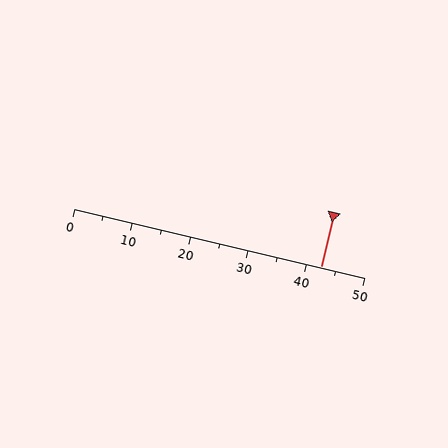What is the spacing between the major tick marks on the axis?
The major ticks are spaced 10 apart.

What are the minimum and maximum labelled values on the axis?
The axis runs from 0 to 50.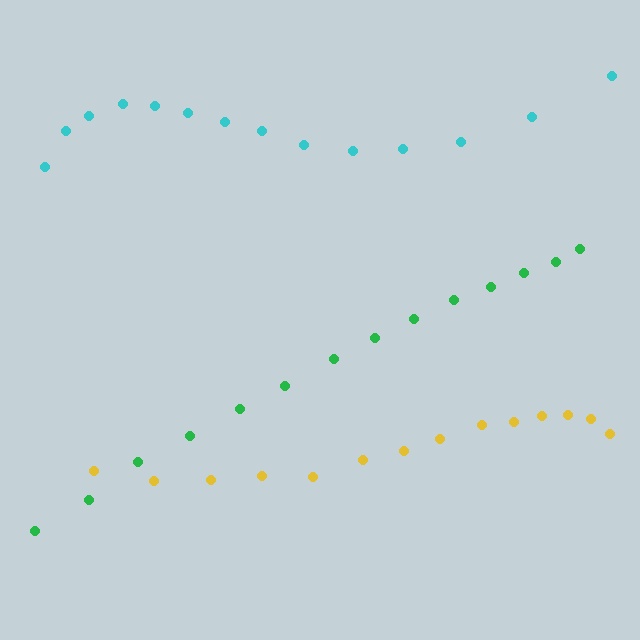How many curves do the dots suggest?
There are 3 distinct paths.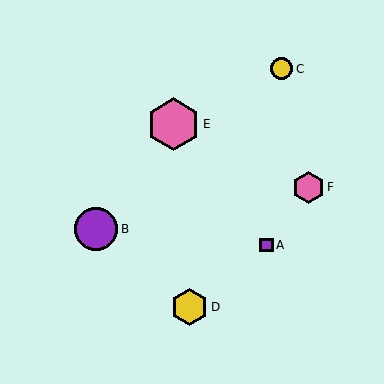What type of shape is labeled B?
Shape B is a purple circle.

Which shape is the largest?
The pink hexagon (labeled E) is the largest.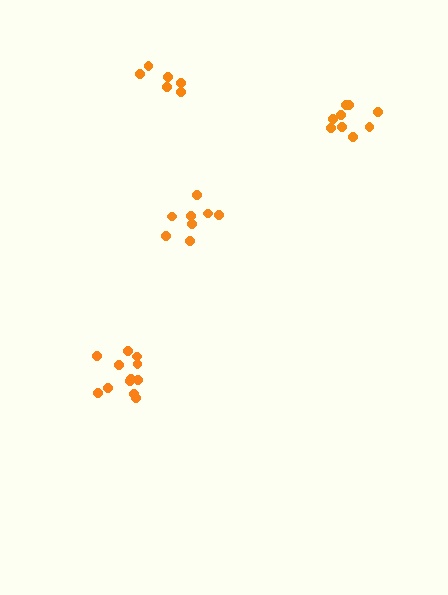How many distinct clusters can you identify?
There are 4 distinct clusters.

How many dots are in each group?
Group 1: 12 dots, Group 2: 6 dots, Group 3: 9 dots, Group 4: 8 dots (35 total).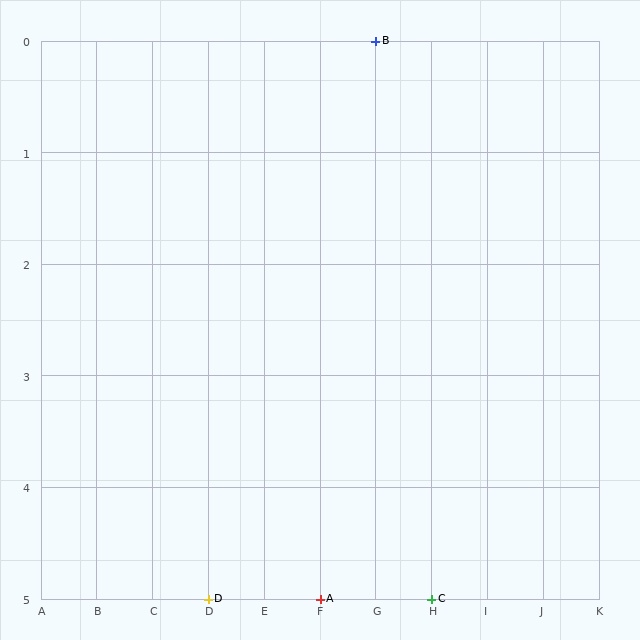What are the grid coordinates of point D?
Point D is at grid coordinates (D, 5).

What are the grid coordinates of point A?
Point A is at grid coordinates (F, 5).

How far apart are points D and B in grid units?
Points D and B are 3 columns and 5 rows apart (about 5.8 grid units diagonally).